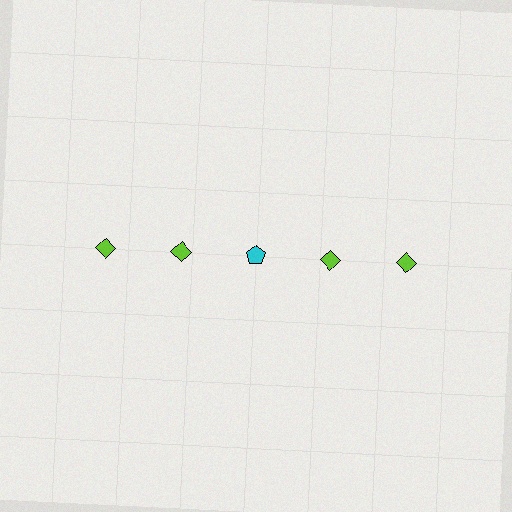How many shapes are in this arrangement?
There are 5 shapes arranged in a grid pattern.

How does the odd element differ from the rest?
It differs in both color (cyan instead of lime) and shape (pentagon instead of diamond).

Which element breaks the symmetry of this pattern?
The cyan pentagon in the top row, center column breaks the symmetry. All other shapes are lime diamonds.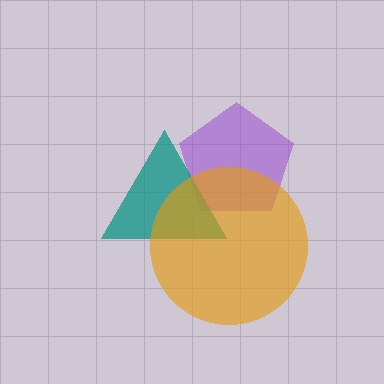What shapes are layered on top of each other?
The layered shapes are: a purple pentagon, a teal triangle, an orange circle.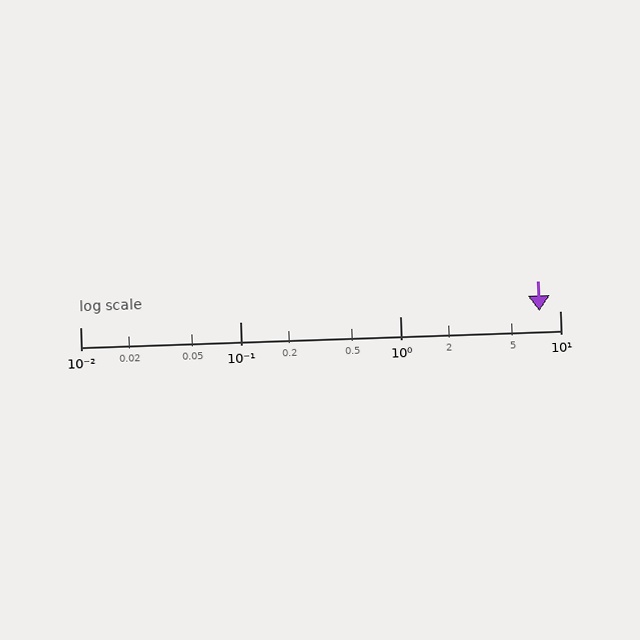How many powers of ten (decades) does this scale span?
The scale spans 3 decades, from 0.01 to 10.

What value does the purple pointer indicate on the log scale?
The pointer indicates approximately 7.4.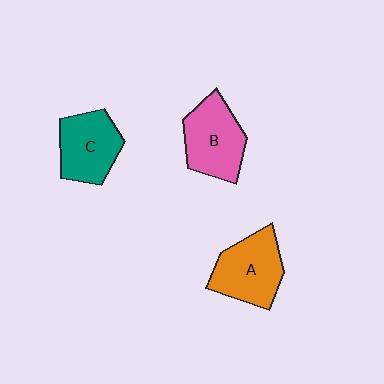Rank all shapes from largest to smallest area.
From largest to smallest: A (orange), B (pink), C (teal).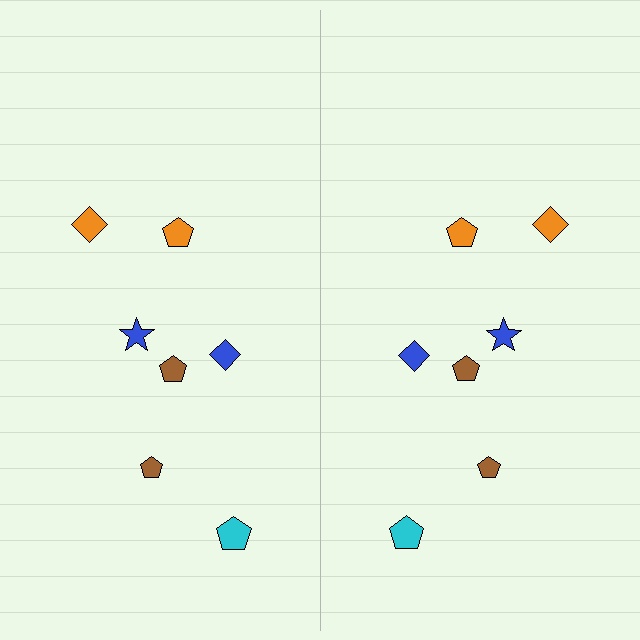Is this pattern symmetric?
Yes, this pattern has bilateral (reflection) symmetry.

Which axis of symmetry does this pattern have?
The pattern has a vertical axis of symmetry running through the center of the image.